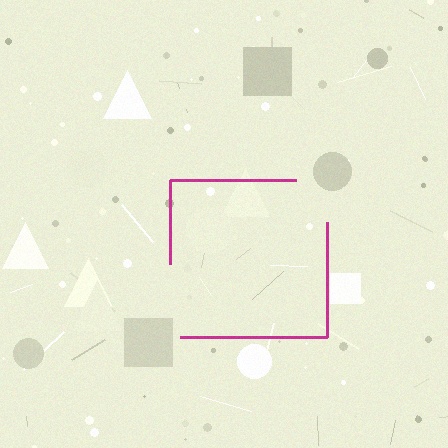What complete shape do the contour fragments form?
The contour fragments form a square.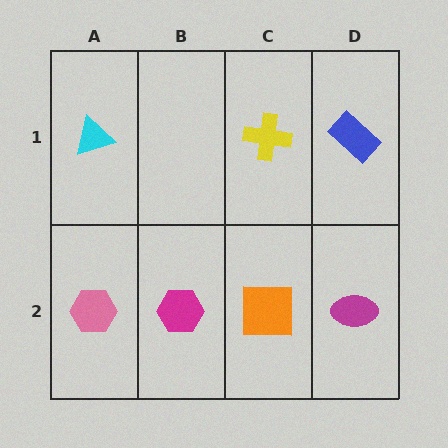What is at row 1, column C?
A yellow cross.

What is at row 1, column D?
A blue rectangle.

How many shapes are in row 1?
3 shapes.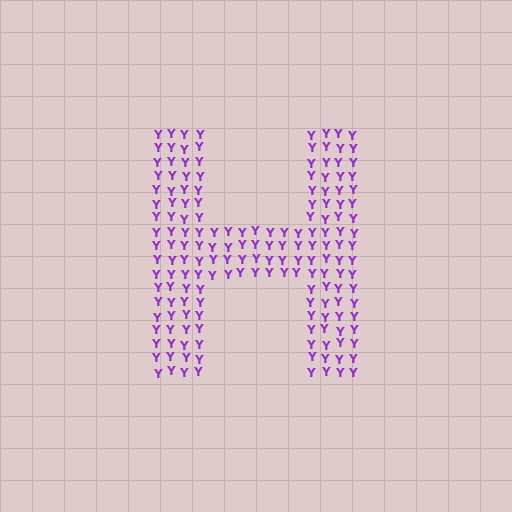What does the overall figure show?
The overall figure shows the letter H.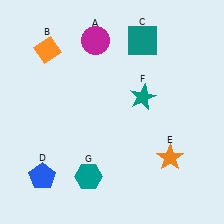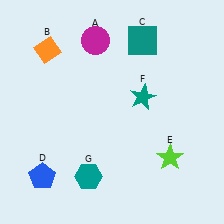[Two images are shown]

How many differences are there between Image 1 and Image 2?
There is 1 difference between the two images.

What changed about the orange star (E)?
In Image 1, E is orange. In Image 2, it changed to lime.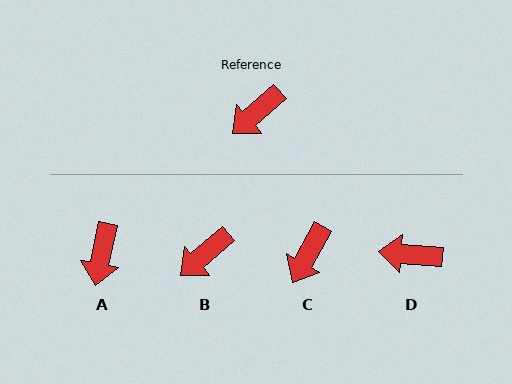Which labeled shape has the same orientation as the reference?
B.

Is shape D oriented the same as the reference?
No, it is off by about 47 degrees.